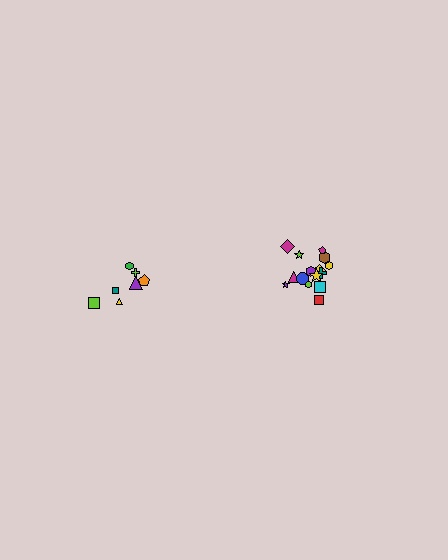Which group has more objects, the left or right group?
The right group.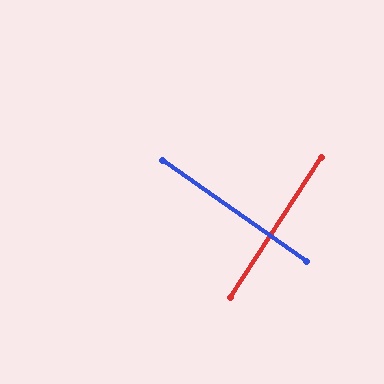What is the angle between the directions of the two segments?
Approximately 88 degrees.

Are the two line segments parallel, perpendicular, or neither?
Perpendicular — they meet at approximately 88°.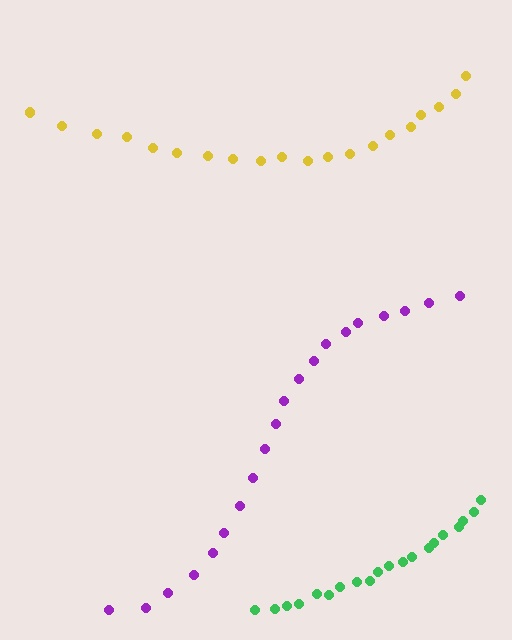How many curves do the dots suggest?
There are 3 distinct paths.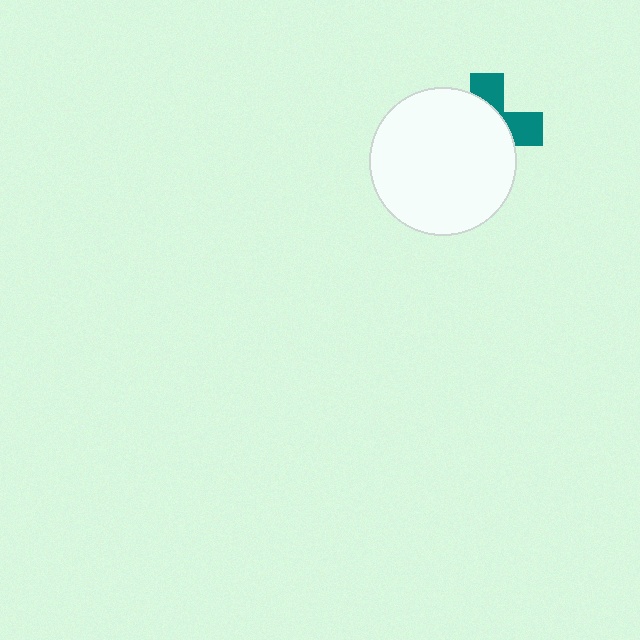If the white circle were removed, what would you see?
You would see the complete teal cross.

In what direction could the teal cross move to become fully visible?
The teal cross could move toward the upper-right. That would shift it out from behind the white circle entirely.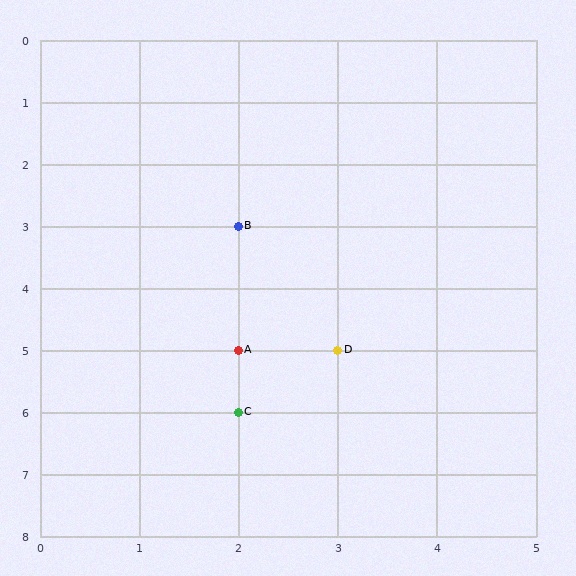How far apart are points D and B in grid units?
Points D and B are 1 column and 2 rows apart (about 2.2 grid units diagonally).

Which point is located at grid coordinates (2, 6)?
Point C is at (2, 6).